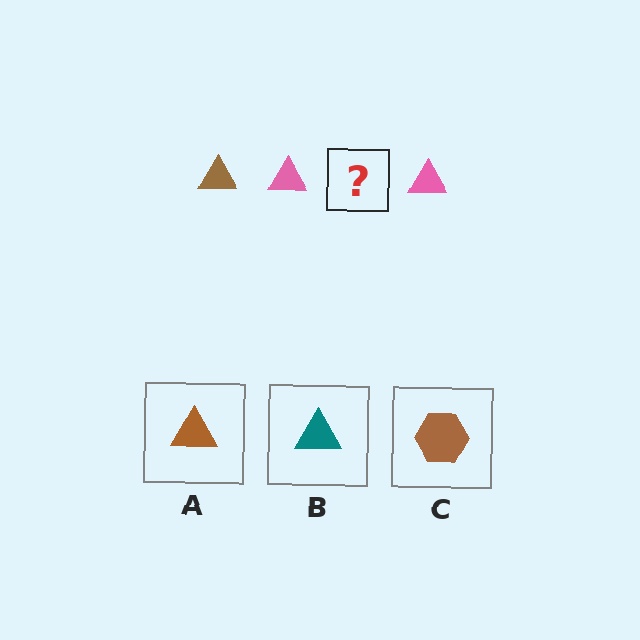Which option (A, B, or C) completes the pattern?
A.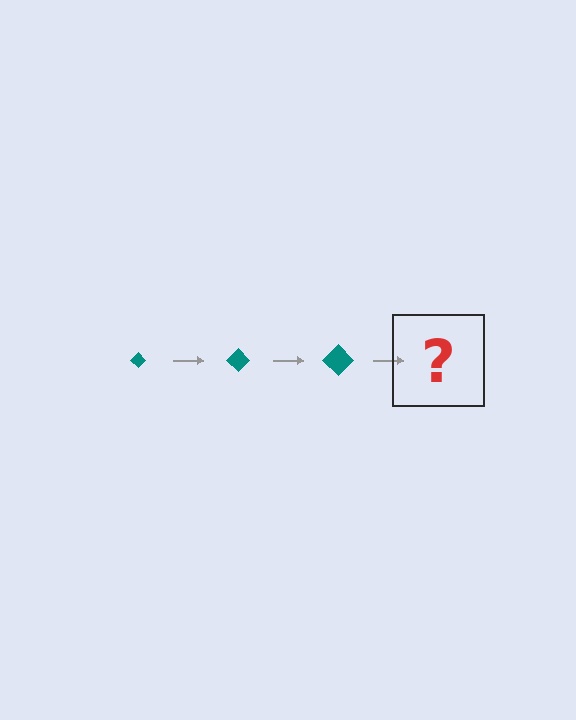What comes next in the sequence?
The next element should be a teal diamond, larger than the previous one.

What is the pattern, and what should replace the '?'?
The pattern is that the diamond gets progressively larger each step. The '?' should be a teal diamond, larger than the previous one.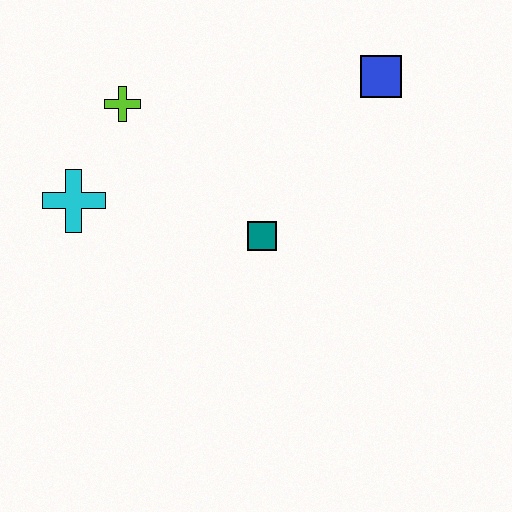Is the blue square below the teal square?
No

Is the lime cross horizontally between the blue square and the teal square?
No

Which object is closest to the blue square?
The teal square is closest to the blue square.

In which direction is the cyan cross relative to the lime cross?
The cyan cross is below the lime cross.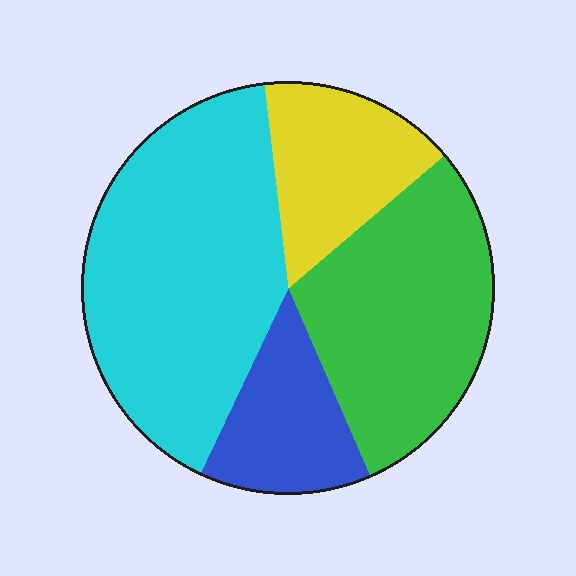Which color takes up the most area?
Cyan, at roughly 40%.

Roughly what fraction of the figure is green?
Green covers roughly 30% of the figure.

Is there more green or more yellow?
Green.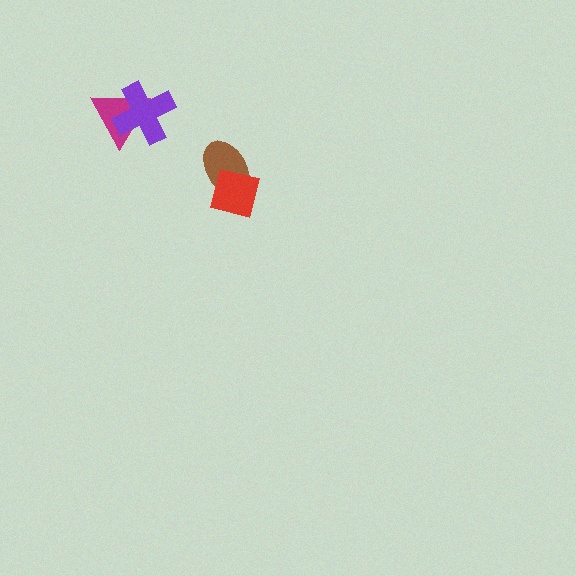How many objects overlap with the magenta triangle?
1 object overlaps with the magenta triangle.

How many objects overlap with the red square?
1 object overlaps with the red square.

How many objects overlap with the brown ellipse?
1 object overlaps with the brown ellipse.